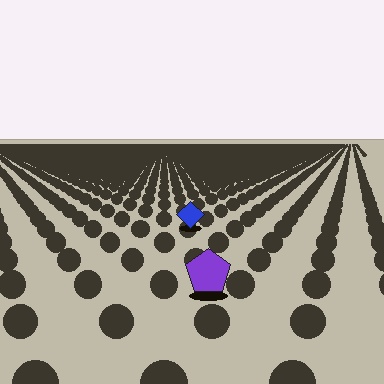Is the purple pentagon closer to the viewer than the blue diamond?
Yes. The purple pentagon is closer — you can tell from the texture gradient: the ground texture is coarser near it.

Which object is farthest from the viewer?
The blue diamond is farthest from the viewer. It appears smaller and the ground texture around it is denser.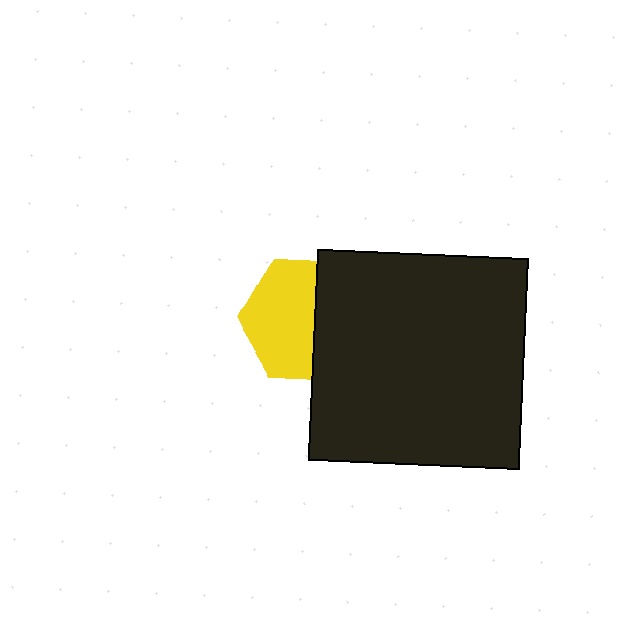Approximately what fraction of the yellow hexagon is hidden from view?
Roughly 42% of the yellow hexagon is hidden behind the black square.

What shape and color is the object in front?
The object in front is a black square.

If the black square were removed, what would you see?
You would see the complete yellow hexagon.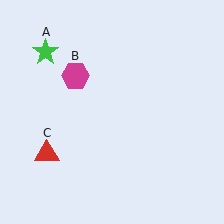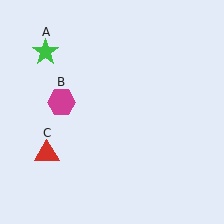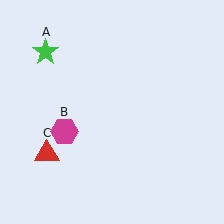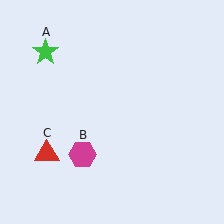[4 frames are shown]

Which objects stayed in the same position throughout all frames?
Green star (object A) and red triangle (object C) remained stationary.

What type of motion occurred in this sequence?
The magenta hexagon (object B) rotated counterclockwise around the center of the scene.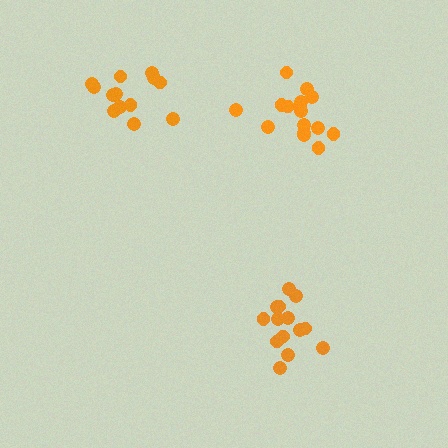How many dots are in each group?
Group 1: 16 dots, Group 2: 14 dots, Group 3: 14 dots (44 total).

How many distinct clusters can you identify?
There are 3 distinct clusters.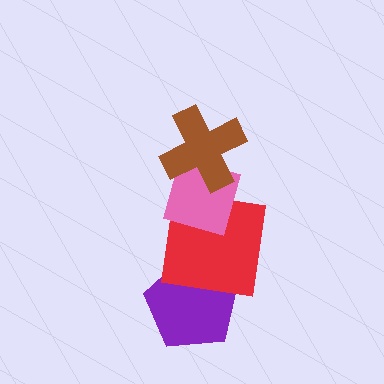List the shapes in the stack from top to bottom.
From top to bottom: the brown cross, the pink diamond, the red square, the purple pentagon.